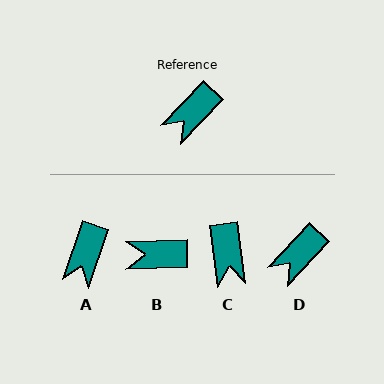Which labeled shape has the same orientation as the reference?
D.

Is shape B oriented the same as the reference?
No, it is off by about 45 degrees.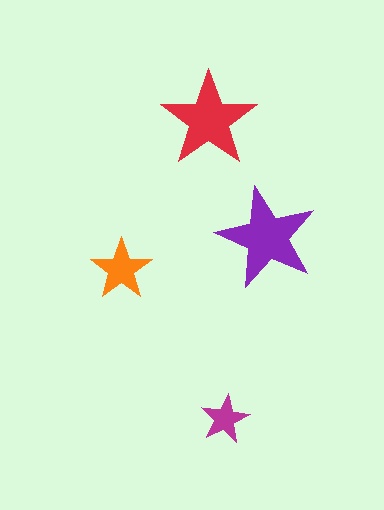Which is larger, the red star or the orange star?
The red one.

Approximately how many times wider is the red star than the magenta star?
About 2 times wider.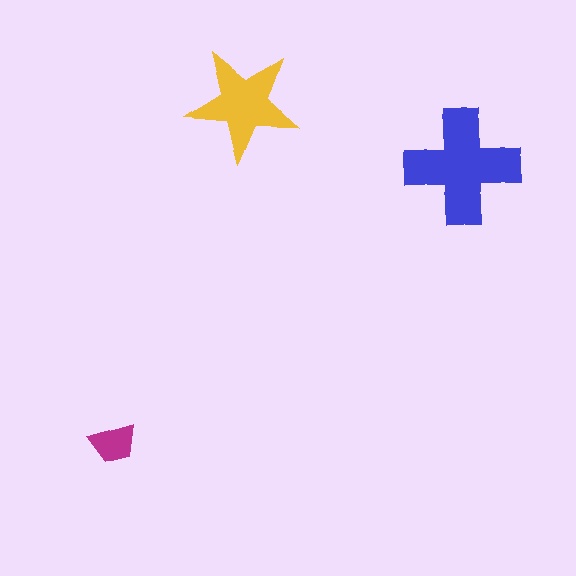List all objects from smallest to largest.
The magenta trapezoid, the yellow star, the blue cross.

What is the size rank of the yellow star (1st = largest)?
2nd.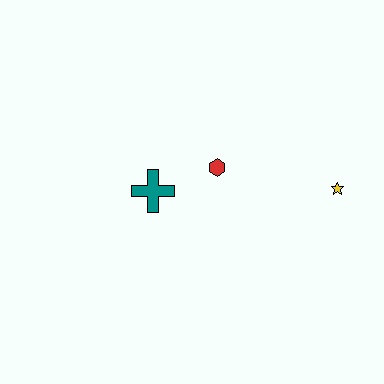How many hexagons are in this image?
There is 1 hexagon.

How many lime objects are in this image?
There are no lime objects.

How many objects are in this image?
There are 3 objects.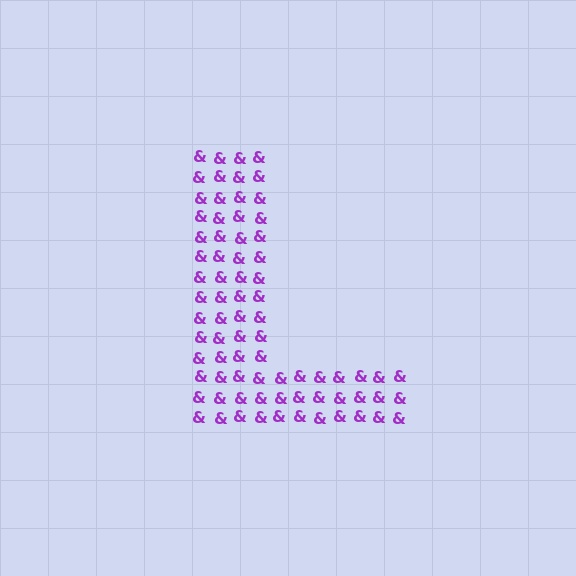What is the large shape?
The large shape is the letter L.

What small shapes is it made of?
It is made of small ampersands.